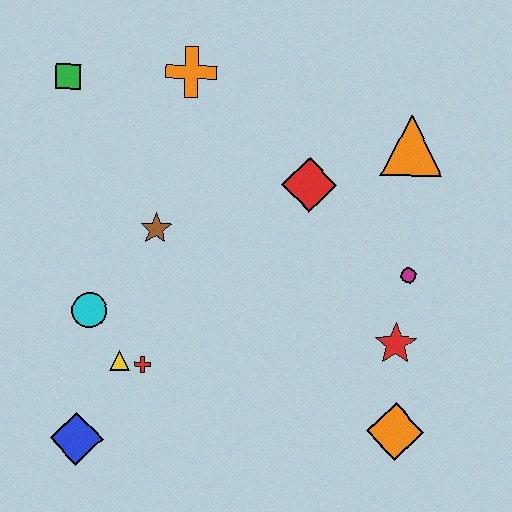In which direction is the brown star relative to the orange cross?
The brown star is below the orange cross.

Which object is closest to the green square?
The orange cross is closest to the green square.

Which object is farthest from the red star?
The green square is farthest from the red star.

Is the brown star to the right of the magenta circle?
No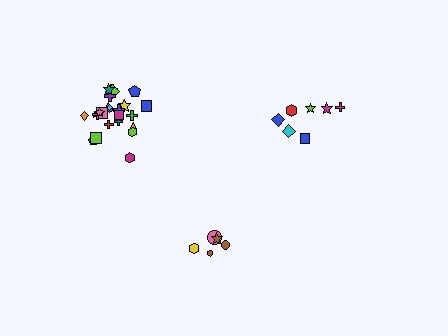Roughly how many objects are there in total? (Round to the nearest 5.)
Roughly 35 objects in total.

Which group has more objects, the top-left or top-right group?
The top-left group.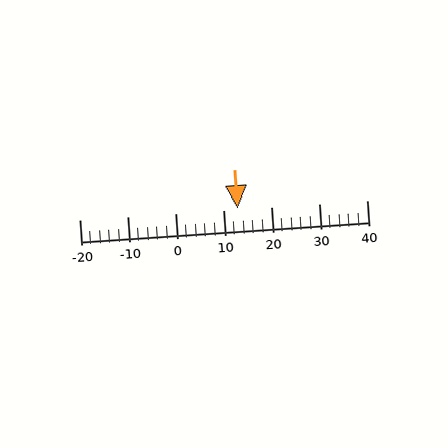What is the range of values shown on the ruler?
The ruler shows values from -20 to 40.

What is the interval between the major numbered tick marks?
The major tick marks are spaced 10 units apart.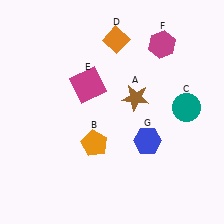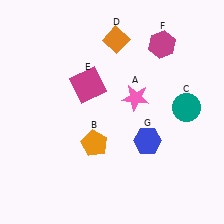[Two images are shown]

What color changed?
The star (A) changed from brown in Image 1 to pink in Image 2.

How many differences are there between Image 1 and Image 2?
There is 1 difference between the two images.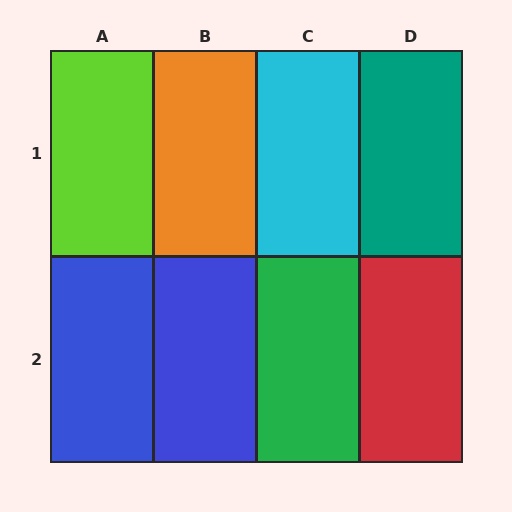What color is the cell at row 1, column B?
Orange.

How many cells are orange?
1 cell is orange.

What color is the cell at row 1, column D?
Teal.